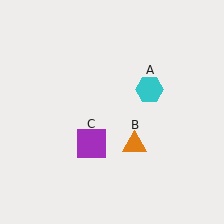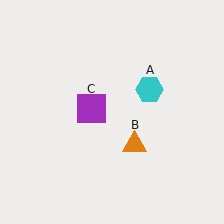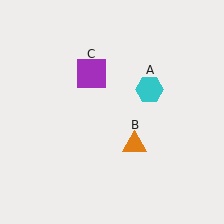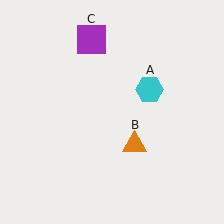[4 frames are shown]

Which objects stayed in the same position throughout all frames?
Cyan hexagon (object A) and orange triangle (object B) remained stationary.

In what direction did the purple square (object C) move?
The purple square (object C) moved up.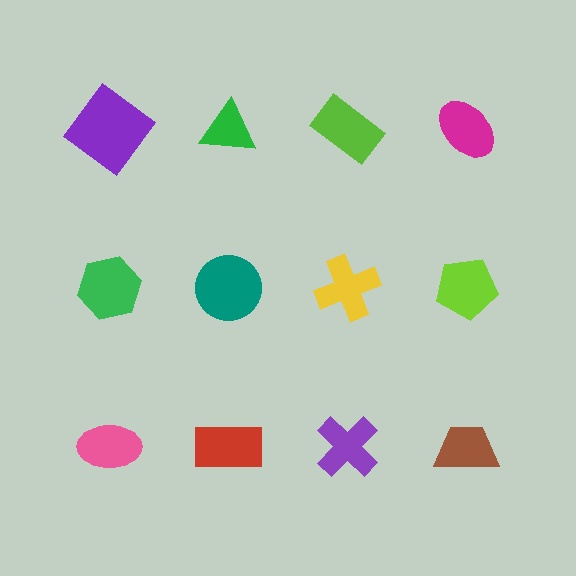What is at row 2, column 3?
A yellow cross.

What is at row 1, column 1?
A purple diamond.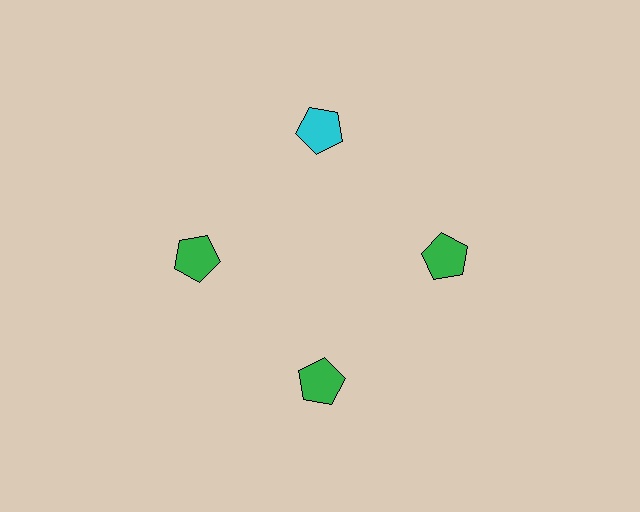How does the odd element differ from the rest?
It has a different color: cyan instead of green.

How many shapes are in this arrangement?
There are 4 shapes arranged in a ring pattern.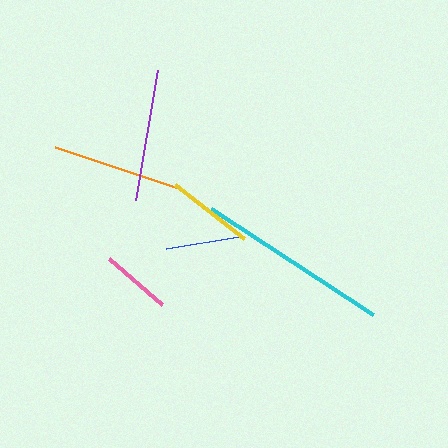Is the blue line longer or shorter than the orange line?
The orange line is longer than the blue line.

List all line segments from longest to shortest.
From longest to shortest: cyan, orange, purple, yellow, blue, pink.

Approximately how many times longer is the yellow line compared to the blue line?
The yellow line is approximately 1.2 times the length of the blue line.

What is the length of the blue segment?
The blue segment is approximately 74 pixels long.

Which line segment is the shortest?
The pink line is the shortest at approximately 70 pixels.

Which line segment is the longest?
The cyan line is the longest at approximately 194 pixels.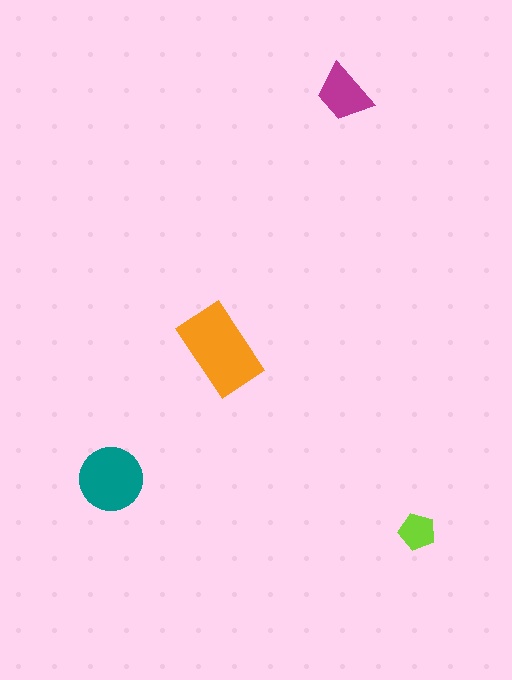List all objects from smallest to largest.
The lime pentagon, the magenta trapezoid, the teal circle, the orange rectangle.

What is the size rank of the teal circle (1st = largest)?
2nd.